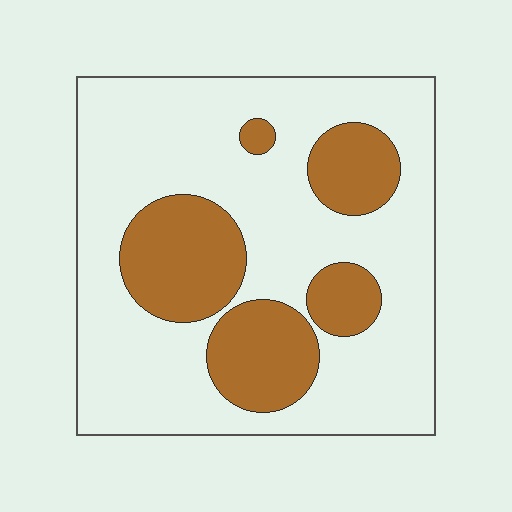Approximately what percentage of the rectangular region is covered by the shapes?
Approximately 30%.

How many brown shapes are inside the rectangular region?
5.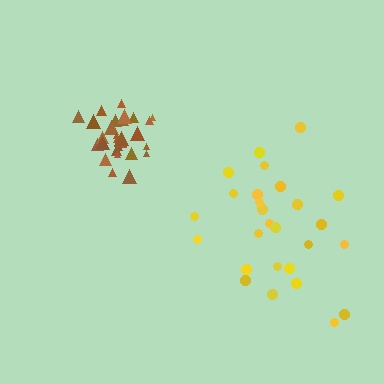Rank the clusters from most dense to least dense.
brown, yellow.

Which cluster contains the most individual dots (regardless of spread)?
Brown (30).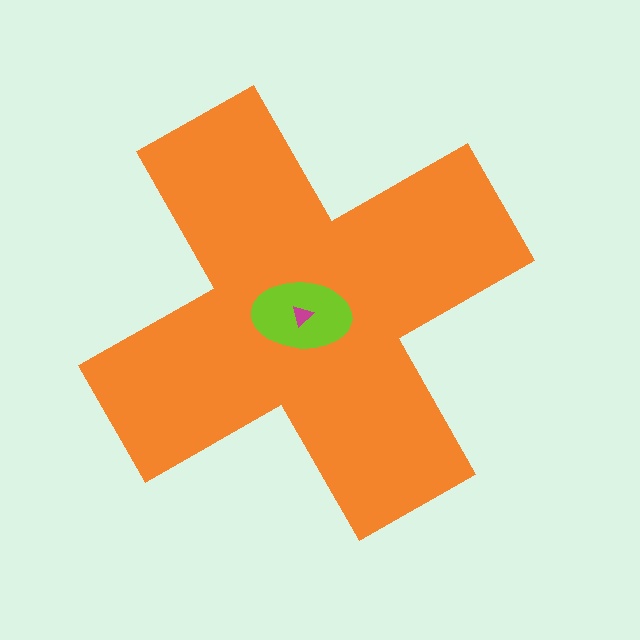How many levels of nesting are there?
3.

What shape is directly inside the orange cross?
The lime ellipse.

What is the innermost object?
The magenta triangle.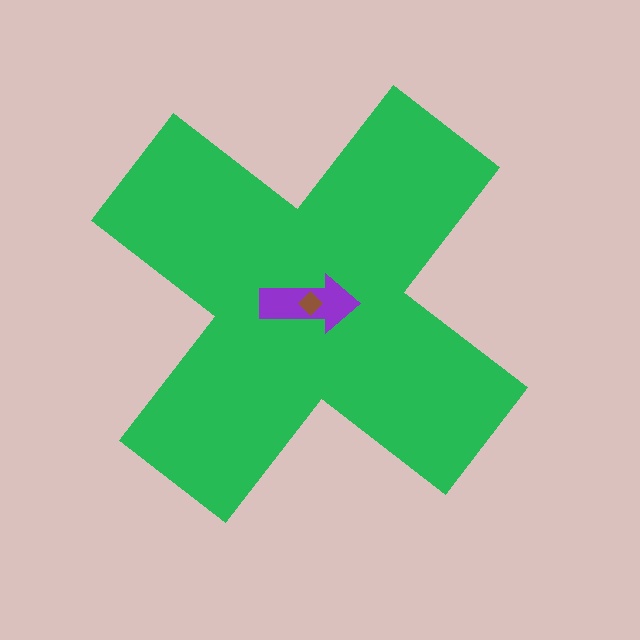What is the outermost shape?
The green cross.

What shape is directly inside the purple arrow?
The brown diamond.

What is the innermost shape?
The brown diamond.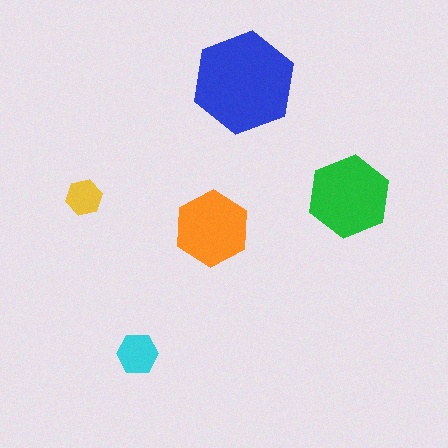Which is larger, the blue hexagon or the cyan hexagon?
The blue one.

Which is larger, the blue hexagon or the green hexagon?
The blue one.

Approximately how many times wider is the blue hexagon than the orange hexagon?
About 1.5 times wider.